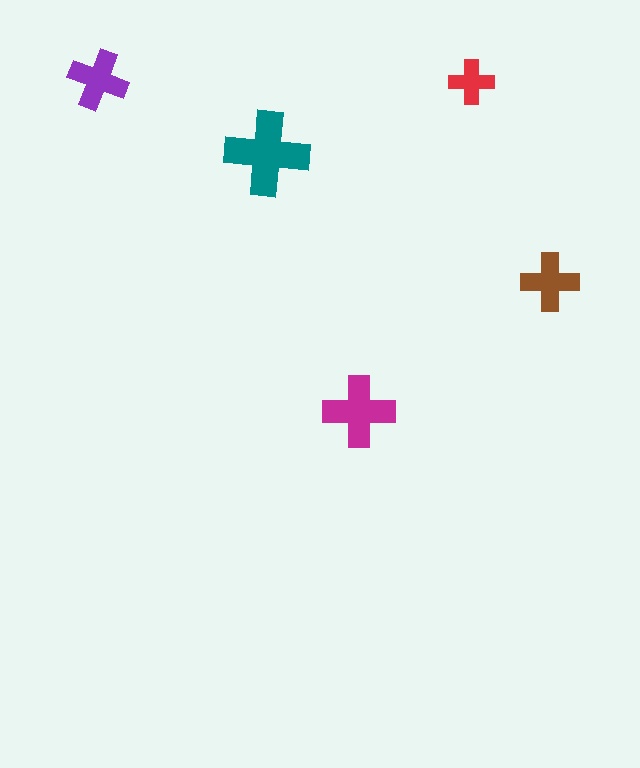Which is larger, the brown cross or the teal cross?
The teal one.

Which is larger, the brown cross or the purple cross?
The purple one.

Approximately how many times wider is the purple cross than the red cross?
About 1.5 times wider.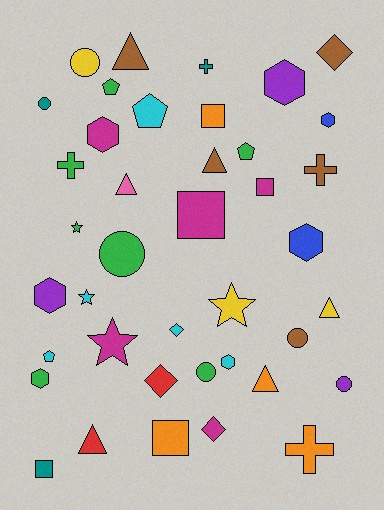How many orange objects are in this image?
There are 4 orange objects.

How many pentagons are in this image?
There are 4 pentagons.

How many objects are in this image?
There are 40 objects.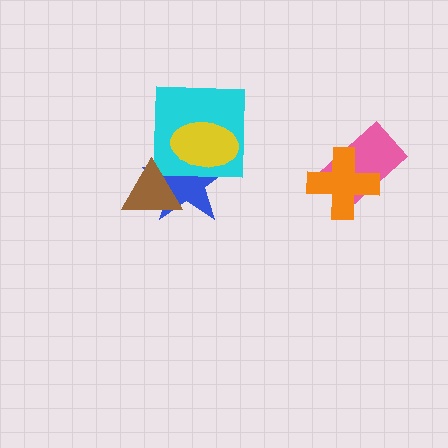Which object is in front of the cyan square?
The yellow ellipse is in front of the cyan square.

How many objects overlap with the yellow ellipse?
2 objects overlap with the yellow ellipse.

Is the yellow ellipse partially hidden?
No, no other shape covers it.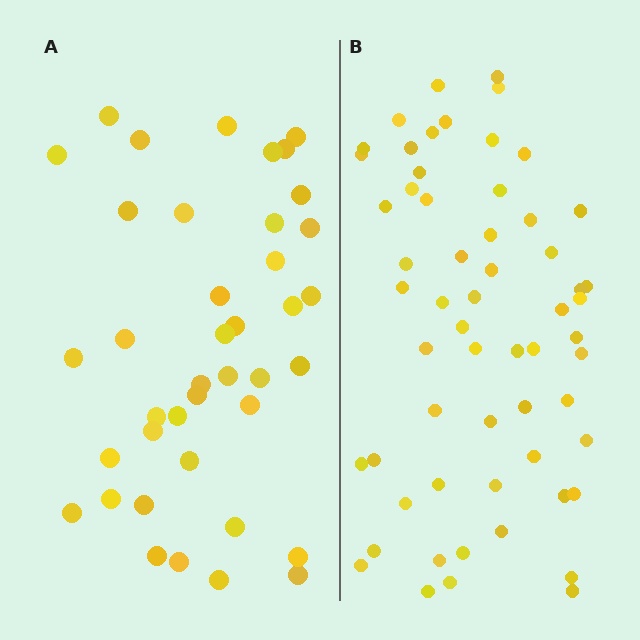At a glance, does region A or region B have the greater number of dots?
Region B (the right region) has more dots.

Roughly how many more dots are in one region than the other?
Region B has approximately 20 more dots than region A.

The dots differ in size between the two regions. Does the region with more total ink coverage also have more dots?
No. Region A has more total ink coverage because its dots are larger, but region B actually contains more individual dots. Total area can be misleading — the number of items is what matters here.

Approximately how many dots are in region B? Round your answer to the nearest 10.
About 60 dots. (The exact count is 59, which rounds to 60.)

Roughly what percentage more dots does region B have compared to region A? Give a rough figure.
About 50% more.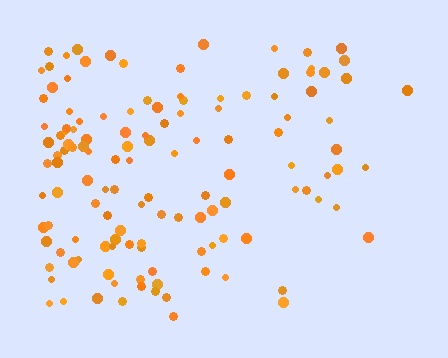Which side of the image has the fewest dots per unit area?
The right.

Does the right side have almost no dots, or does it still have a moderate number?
Still a moderate number, just noticeably fewer than the left.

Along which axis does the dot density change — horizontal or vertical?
Horizontal.